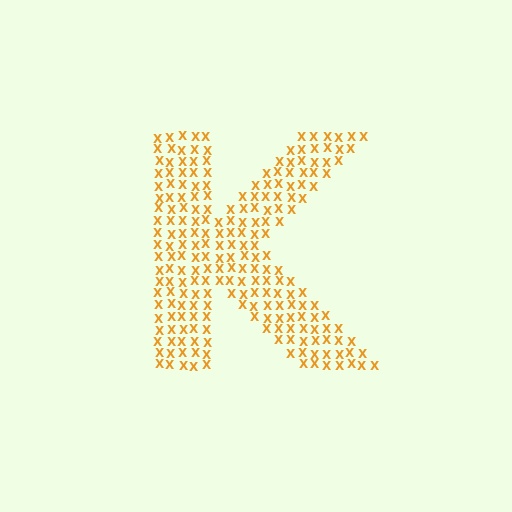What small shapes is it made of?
It is made of small letter X's.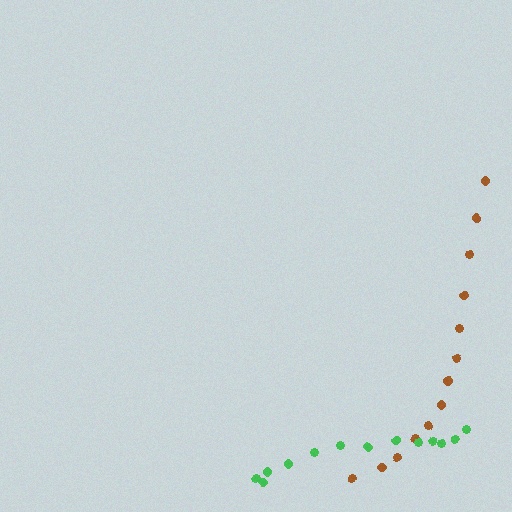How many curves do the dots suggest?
There are 2 distinct paths.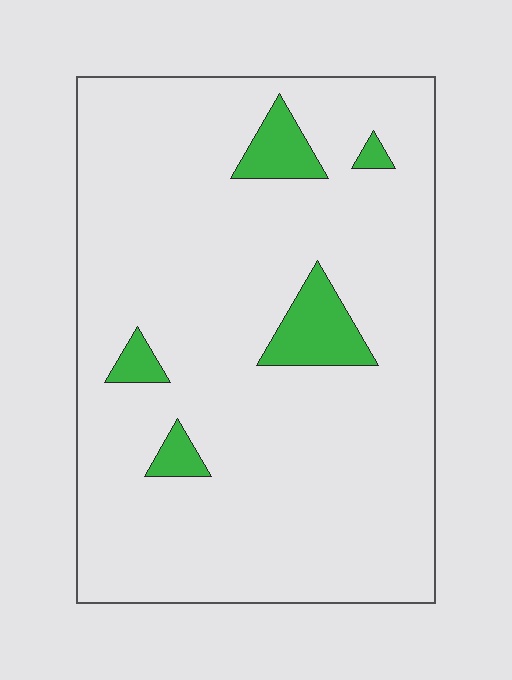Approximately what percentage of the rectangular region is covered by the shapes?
Approximately 10%.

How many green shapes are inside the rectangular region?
5.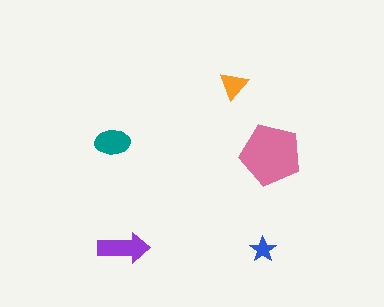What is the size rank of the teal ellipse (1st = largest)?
3rd.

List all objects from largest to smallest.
The pink pentagon, the purple arrow, the teal ellipse, the orange triangle, the blue star.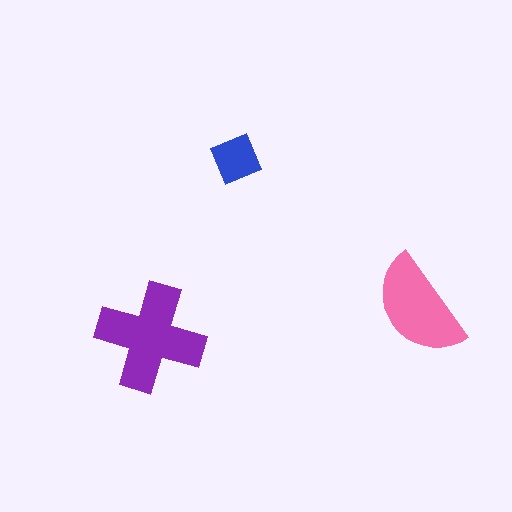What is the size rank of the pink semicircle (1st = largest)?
2nd.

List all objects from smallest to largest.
The blue diamond, the pink semicircle, the purple cross.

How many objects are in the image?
There are 3 objects in the image.